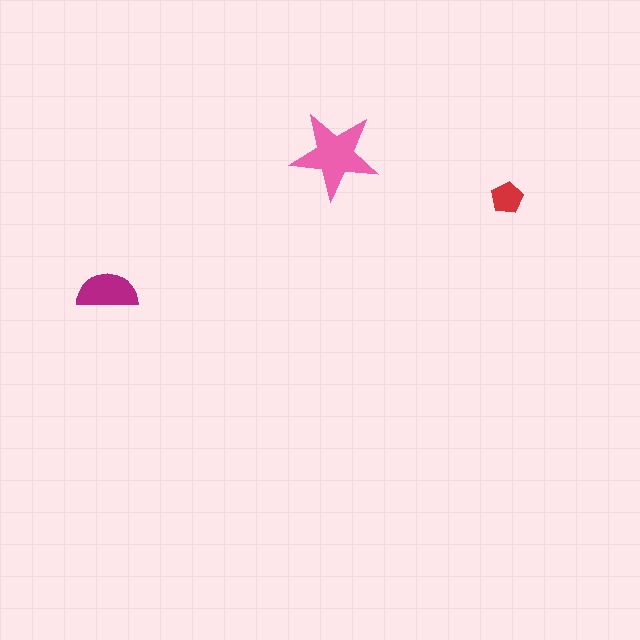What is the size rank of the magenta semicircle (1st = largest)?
2nd.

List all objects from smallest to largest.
The red pentagon, the magenta semicircle, the pink star.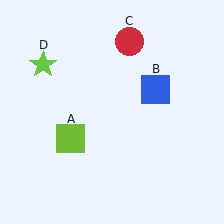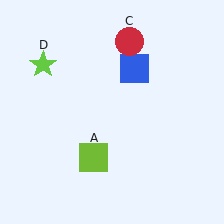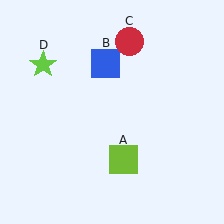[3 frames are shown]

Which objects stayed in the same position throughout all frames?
Red circle (object C) and lime star (object D) remained stationary.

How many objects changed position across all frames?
2 objects changed position: lime square (object A), blue square (object B).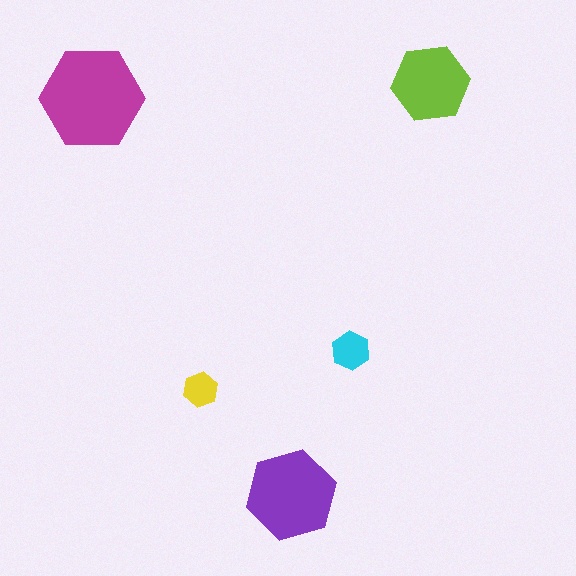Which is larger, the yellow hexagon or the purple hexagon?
The purple one.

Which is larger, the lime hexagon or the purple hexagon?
The purple one.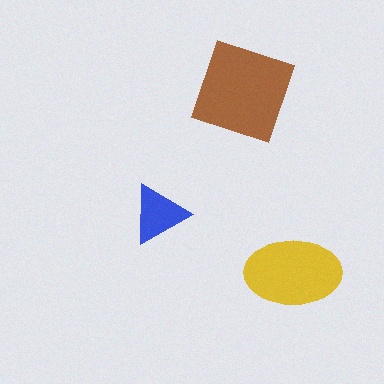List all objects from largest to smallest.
The brown square, the yellow ellipse, the blue triangle.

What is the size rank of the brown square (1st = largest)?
1st.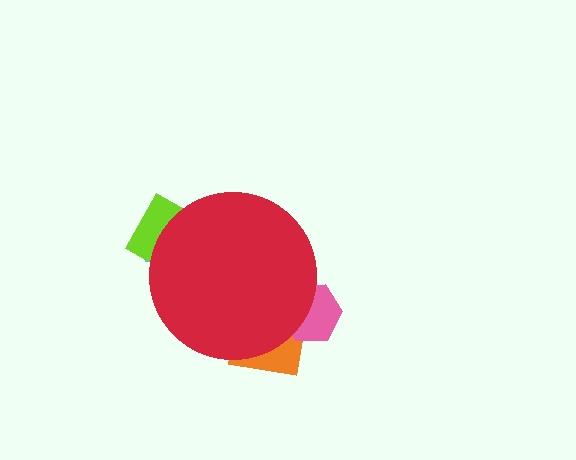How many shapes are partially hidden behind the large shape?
4 shapes are partially hidden.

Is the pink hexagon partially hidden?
Yes, the pink hexagon is partially hidden behind the red circle.